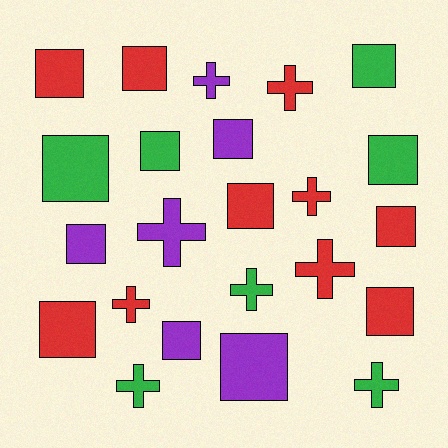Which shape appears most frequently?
Square, with 14 objects.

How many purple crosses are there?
There are 2 purple crosses.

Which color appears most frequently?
Red, with 10 objects.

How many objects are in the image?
There are 23 objects.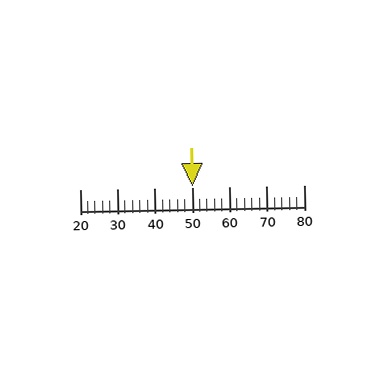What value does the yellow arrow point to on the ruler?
The yellow arrow points to approximately 50.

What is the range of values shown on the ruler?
The ruler shows values from 20 to 80.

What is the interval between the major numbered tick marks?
The major tick marks are spaced 10 units apart.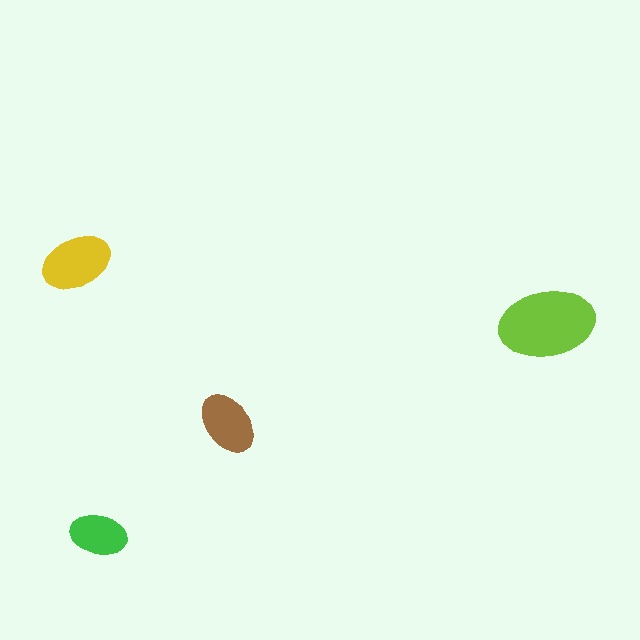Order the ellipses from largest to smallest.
the lime one, the yellow one, the brown one, the green one.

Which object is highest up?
The yellow ellipse is topmost.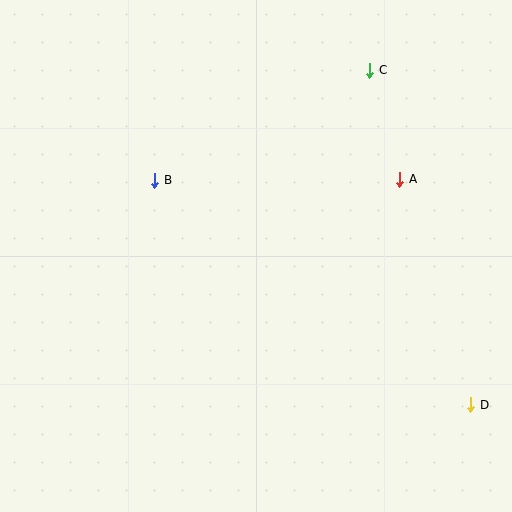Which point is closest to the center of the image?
Point B at (155, 180) is closest to the center.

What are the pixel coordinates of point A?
Point A is at (400, 179).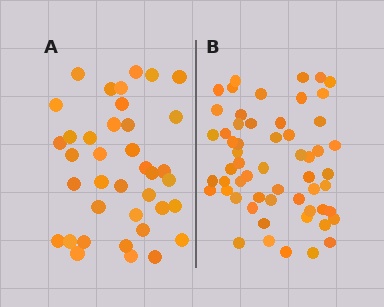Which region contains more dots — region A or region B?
Region B (the right region) has more dots.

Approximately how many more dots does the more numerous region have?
Region B has approximately 20 more dots than region A.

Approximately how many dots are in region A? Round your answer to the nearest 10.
About 40 dots. (The exact count is 38, which rounds to 40.)